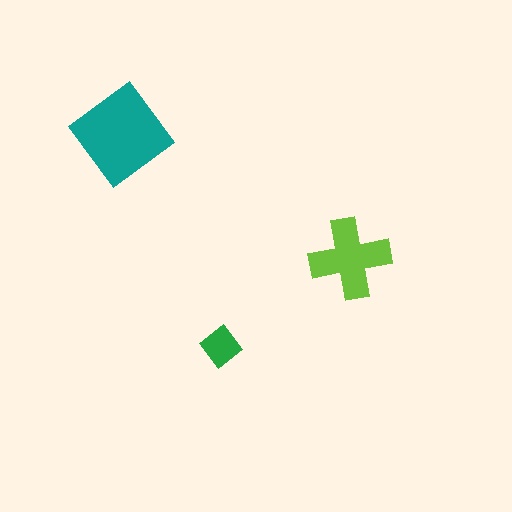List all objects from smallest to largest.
The green diamond, the lime cross, the teal diamond.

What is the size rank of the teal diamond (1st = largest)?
1st.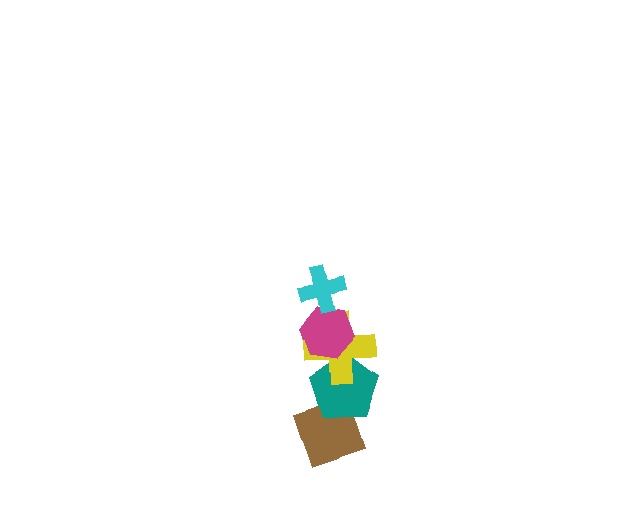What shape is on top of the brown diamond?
The teal pentagon is on top of the brown diamond.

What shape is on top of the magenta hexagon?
The cyan cross is on top of the magenta hexagon.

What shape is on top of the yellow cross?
The magenta hexagon is on top of the yellow cross.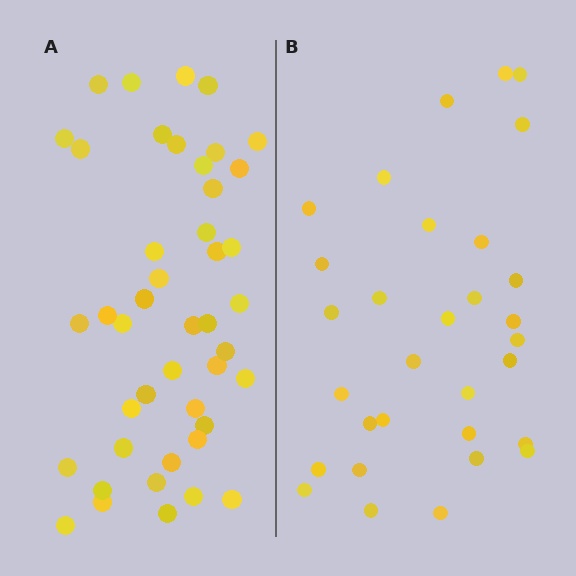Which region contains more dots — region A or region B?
Region A (the left region) has more dots.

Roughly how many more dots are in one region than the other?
Region A has approximately 15 more dots than region B.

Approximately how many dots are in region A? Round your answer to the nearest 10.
About 40 dots. (The exact count is 44, which rounds to 40.)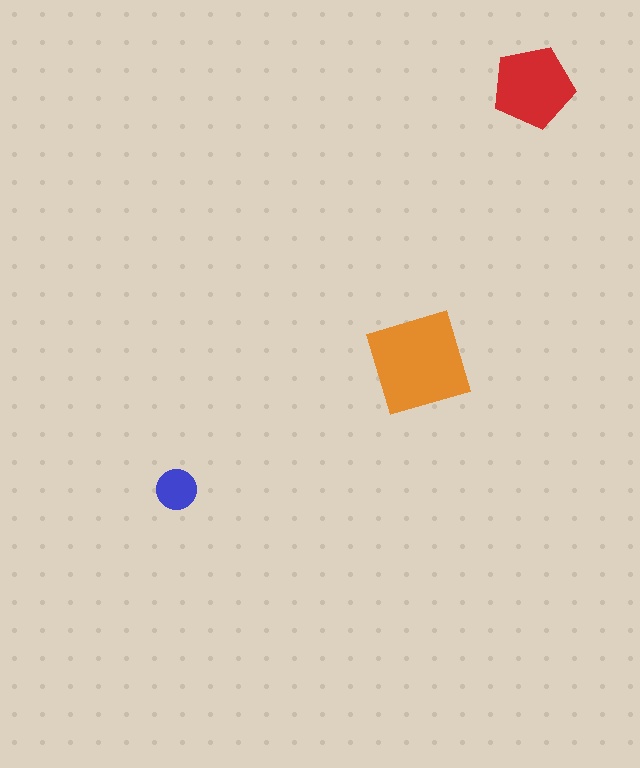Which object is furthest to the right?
The red pentagon is rightmost.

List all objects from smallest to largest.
The blue circle, the red pentagon, the orange square.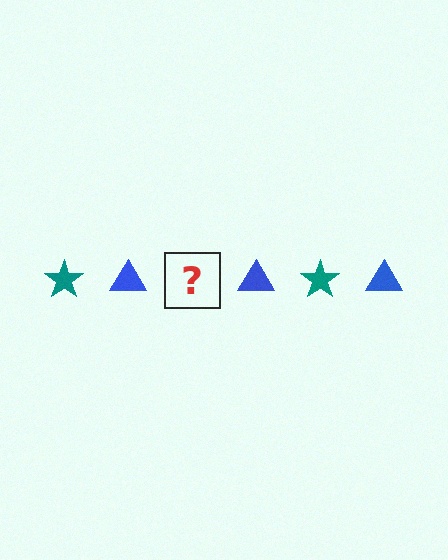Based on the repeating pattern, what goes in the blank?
The blank should be a teal star.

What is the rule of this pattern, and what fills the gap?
The rule is that the pattern alternates between teal star and blue triangle. The gap should be filled with a teal star.